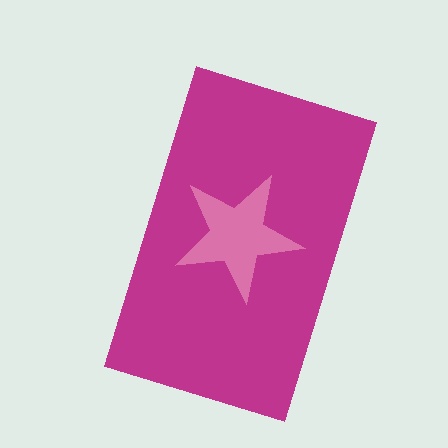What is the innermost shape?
The pink star.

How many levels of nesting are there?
2.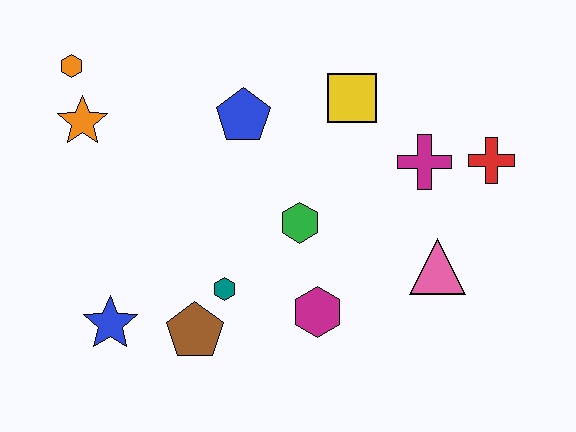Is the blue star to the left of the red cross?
Yes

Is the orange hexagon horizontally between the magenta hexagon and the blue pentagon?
No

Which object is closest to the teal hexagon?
The brown pentagon is closest to the teal hexagon.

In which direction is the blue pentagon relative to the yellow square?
The blue pentagon is to the left of the yellow square.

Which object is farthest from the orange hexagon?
The red cross is farthest from the orange hexagon.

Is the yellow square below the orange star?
No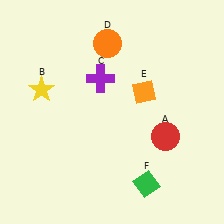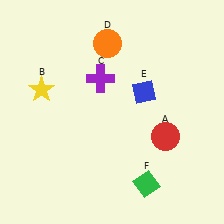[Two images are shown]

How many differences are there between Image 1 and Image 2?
There is 1 difference between the two images.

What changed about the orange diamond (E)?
In Image 1, E is orange. In Image 2, it changed to blue.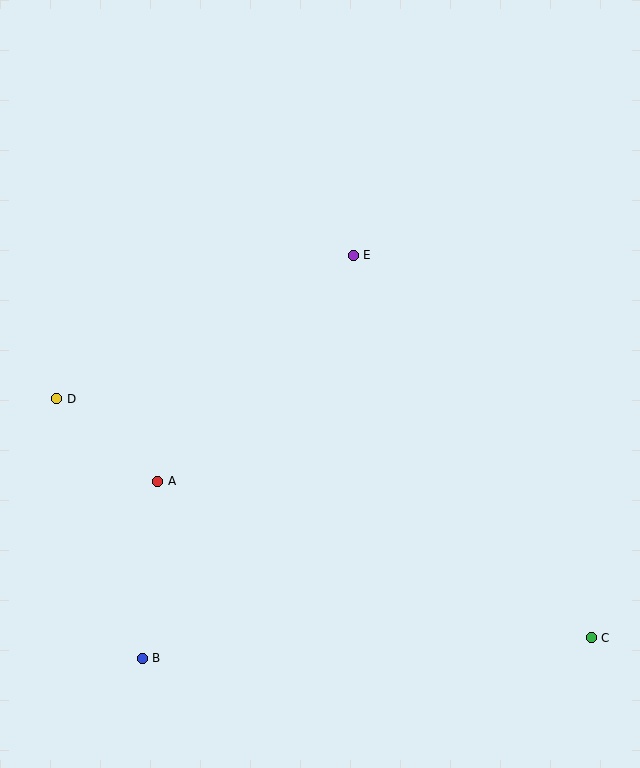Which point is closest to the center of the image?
Point E at (353, 255) is closest to the center.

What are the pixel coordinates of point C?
Point C is at (591, 638).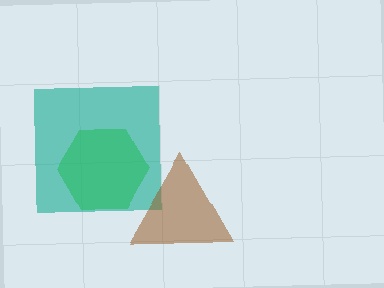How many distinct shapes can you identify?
There are 3 distinct shapes: a lime hexagon, a teal square, a brown triangle.